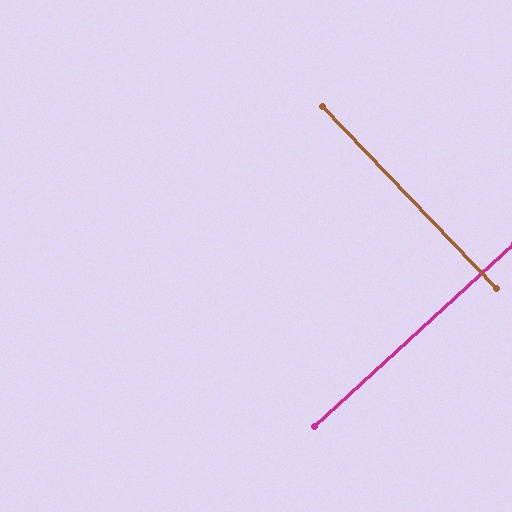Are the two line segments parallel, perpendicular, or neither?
Perpendicular — they meet at approximately 88°.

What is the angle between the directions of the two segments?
Approximately 88 degrees.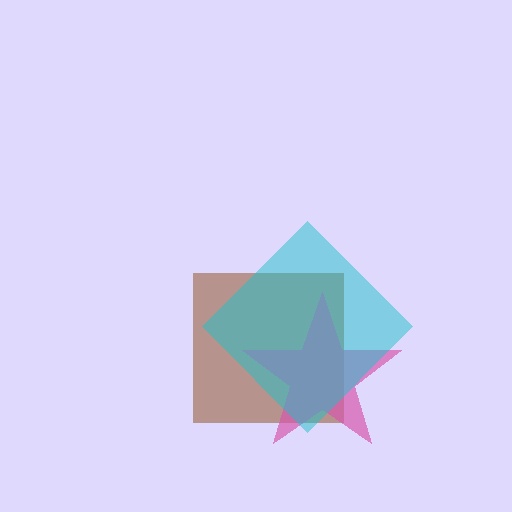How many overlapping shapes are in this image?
There are 3 overlapping shapes in the image.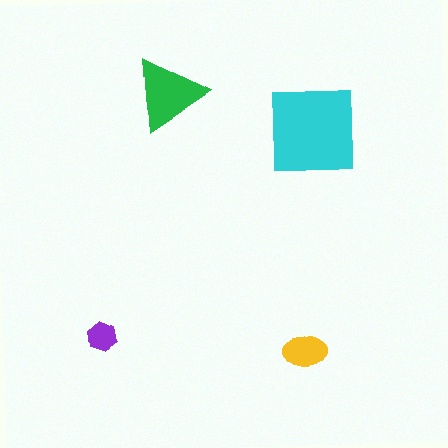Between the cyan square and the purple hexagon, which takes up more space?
The cyan square.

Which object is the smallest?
The purple hexagon.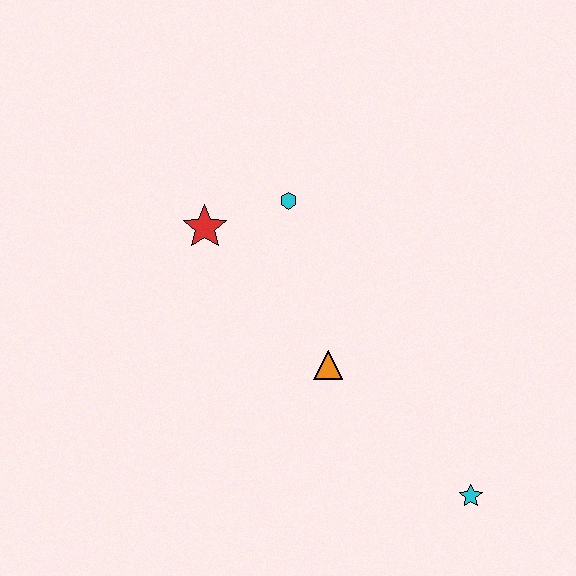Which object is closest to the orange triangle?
The cyan hexagon is closest to the orange triangle.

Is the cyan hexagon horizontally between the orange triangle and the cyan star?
No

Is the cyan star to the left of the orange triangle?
No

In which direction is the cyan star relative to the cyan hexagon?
The cyan star is below the cyan hexagon.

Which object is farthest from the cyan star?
The red star is farthest from the cyan star.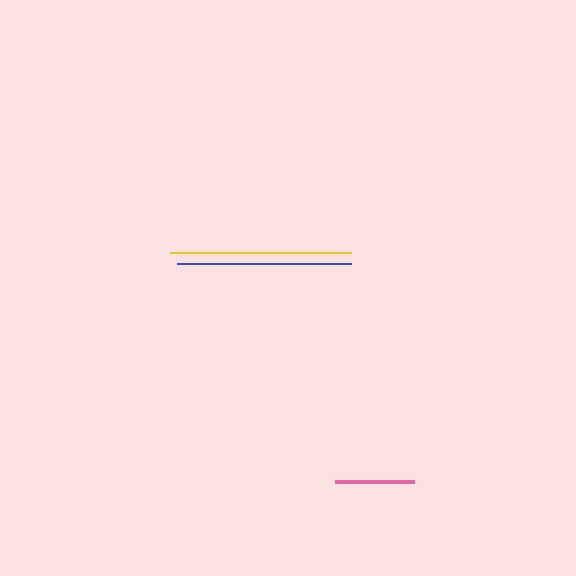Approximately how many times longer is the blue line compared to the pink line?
The blue line is approximately 2.2 times the length of the pink line.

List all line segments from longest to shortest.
From longest to shortest: yellow, blue, pink.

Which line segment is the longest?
The yellow line is the longest at approximately 181 pixels.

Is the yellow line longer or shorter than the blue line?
The yellow line is longer than the blue line.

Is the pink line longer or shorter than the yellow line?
The yellow line is longer than the pink line.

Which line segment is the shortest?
The pink line is the shortest at approximately 79 pixels.